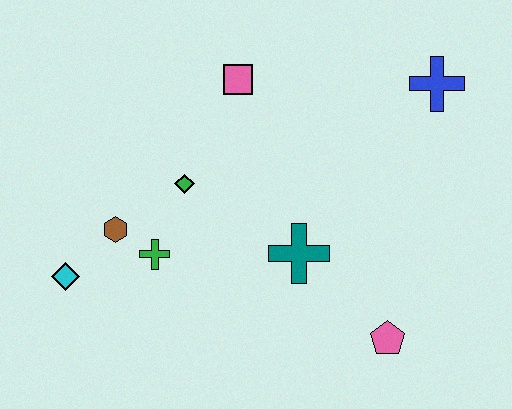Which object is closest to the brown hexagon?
The green cross is closest to the brown hexagon.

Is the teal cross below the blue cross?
Yes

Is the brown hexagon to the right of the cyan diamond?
Yes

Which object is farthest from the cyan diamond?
The blue cross is farthest from the cyan diamond.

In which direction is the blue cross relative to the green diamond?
The blue cross is to the right of the green diamond.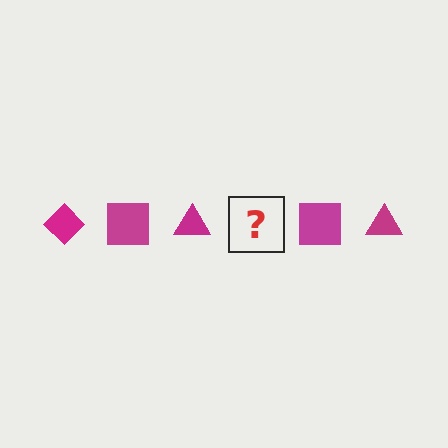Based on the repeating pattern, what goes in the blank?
The blank should be a magenta diamond.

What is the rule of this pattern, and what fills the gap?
The rule is that the pattern cycles through diamond, square, triangle shapes in magenta. The gap should be filled with a magenta diamond.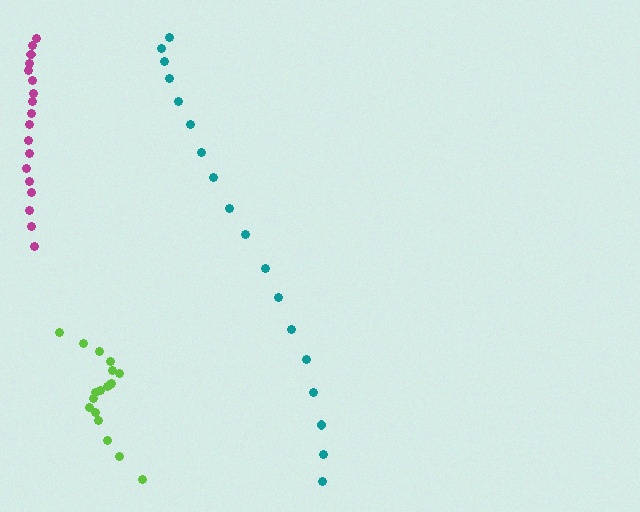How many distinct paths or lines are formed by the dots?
There are 3 distinct paths.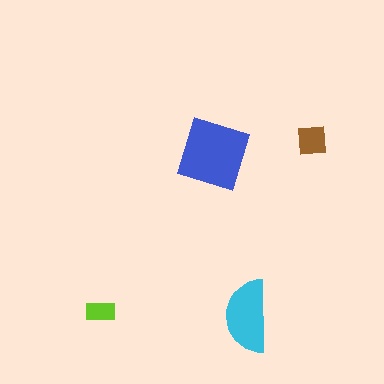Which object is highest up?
The brown square is topmost.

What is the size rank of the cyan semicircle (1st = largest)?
2nd.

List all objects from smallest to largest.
The lime rectangle, the brown square, the cyan semicircle, the blue square.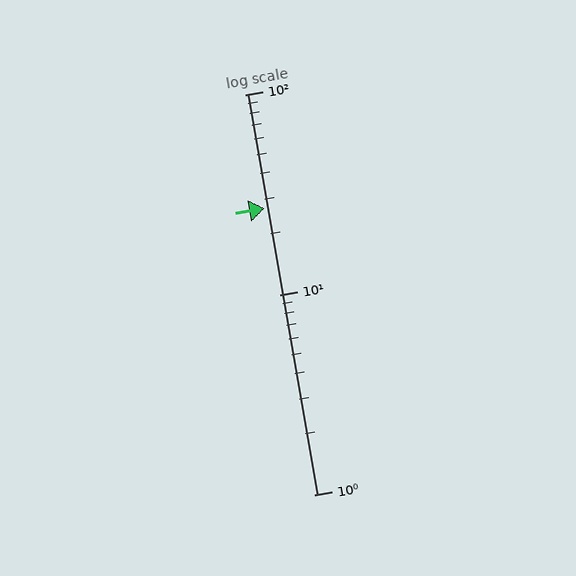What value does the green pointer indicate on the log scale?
The pointer indicates approximately 27.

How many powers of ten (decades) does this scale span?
The scale spans 2 decades, from 1 to 100.